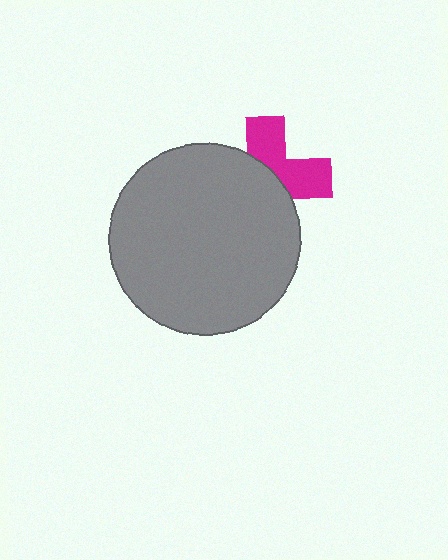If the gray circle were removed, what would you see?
You would see the complete magenta cross.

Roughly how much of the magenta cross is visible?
A small part of it is visible (roughly 44%).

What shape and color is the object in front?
The object in front is a gray circle.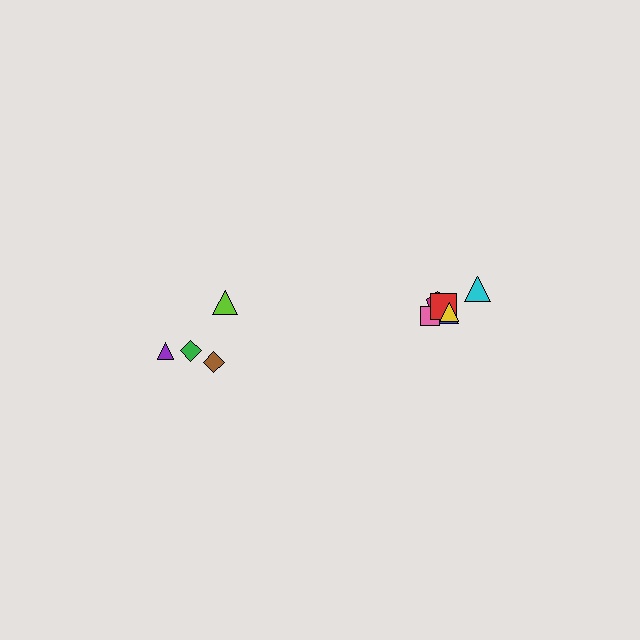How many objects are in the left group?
There are 4 objects.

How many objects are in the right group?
There are 6 objects.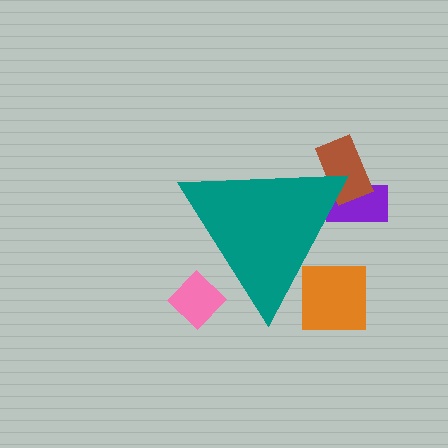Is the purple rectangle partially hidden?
Yes, the purple rectangle is partially hidden behind the teal triangle.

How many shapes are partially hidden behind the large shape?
4 shapes are partially hidden.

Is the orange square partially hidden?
Yes, the orange square is partially hidden behind the teal triangle.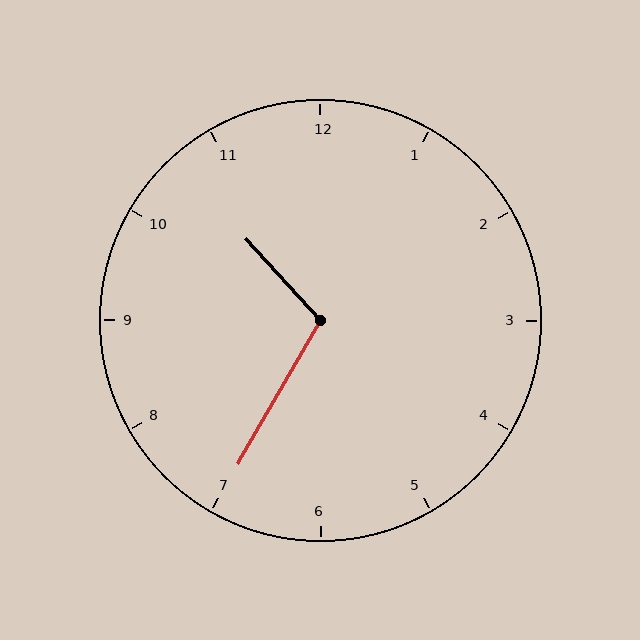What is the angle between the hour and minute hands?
Approximately 108 degrees.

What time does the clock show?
10:35.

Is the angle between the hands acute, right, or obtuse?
It is obtuse.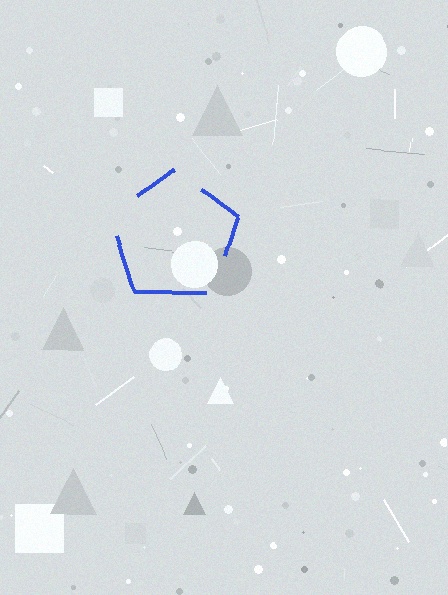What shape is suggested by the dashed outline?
The dashed outline suggests a pentagon.